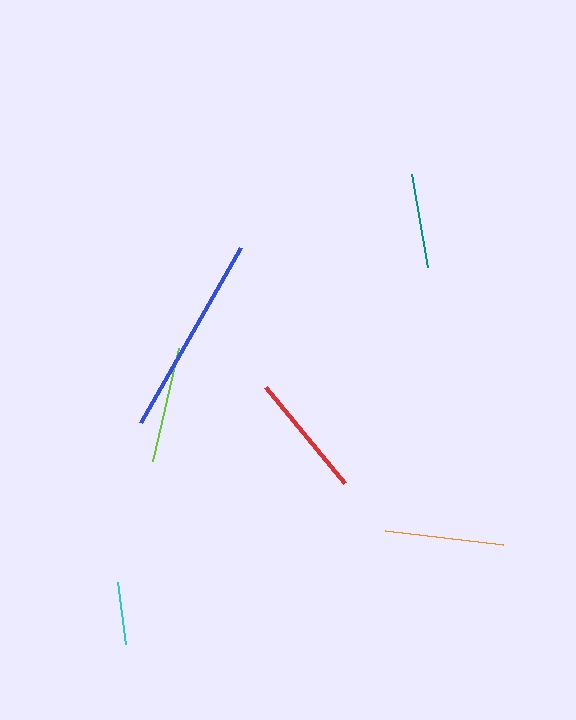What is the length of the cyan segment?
The cyan segment is approximately 63 pixels long.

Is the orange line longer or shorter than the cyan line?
The orange line is longer than the cyan line.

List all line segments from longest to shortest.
From longest to shortest: blue, red, orange, lime, teal, cyan.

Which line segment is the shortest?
The cyan line is the shortest at approximately 63 pixels.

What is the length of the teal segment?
The teal segment is approximately 94 pixels long.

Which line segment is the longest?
The blue line is the longest at approximately 202 pixels.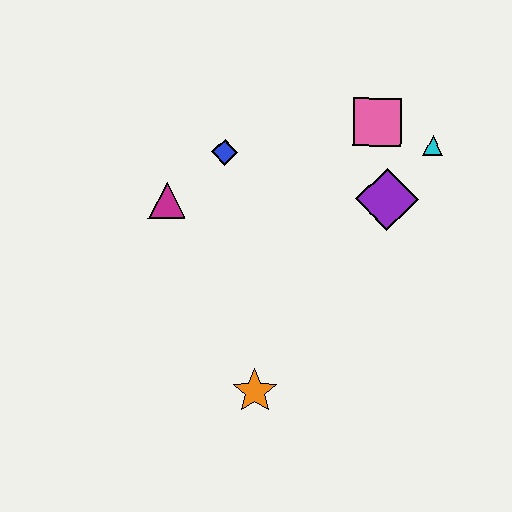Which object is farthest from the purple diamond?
The orange star is farthest from the purple diamond.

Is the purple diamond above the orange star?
Yes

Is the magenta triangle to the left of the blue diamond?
Yes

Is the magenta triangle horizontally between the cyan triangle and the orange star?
No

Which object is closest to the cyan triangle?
The pink square is closest to the cyan triangle.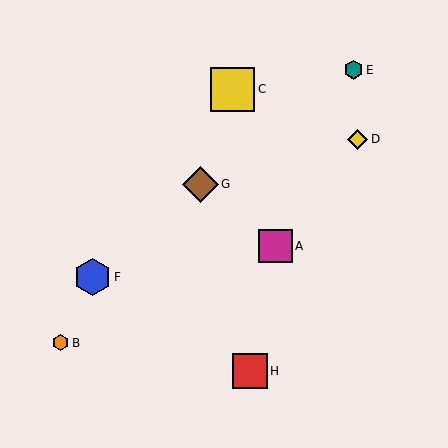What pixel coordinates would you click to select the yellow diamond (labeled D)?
Click at (358, 139) to select the yellow diamond D.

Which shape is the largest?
The yellow square (labeled C) is the largest.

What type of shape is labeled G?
Shape G is a brown diamond.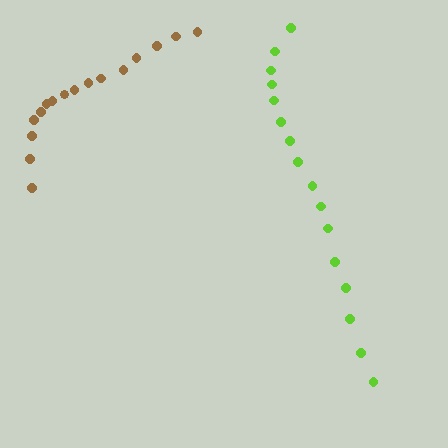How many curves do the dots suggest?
There are 2 distinct paths.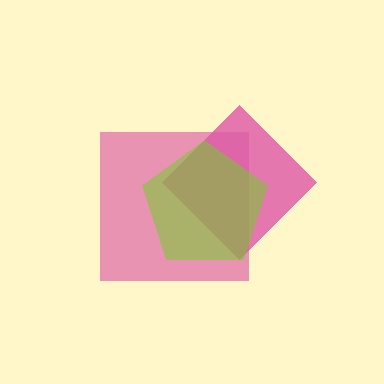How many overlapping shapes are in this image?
There are 3 overlapping shapes in the image.